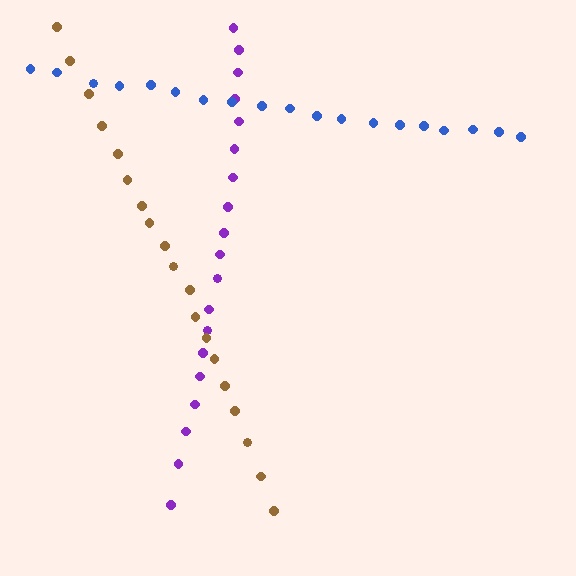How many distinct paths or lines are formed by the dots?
There are 3 distinct paths.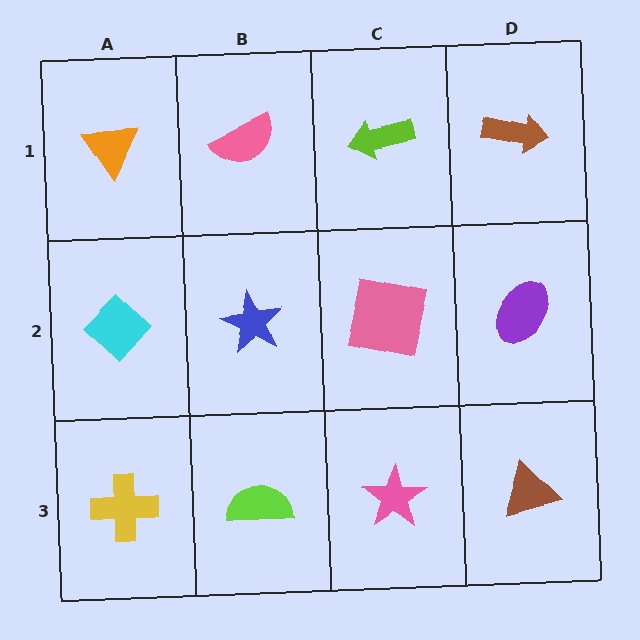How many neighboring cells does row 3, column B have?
3.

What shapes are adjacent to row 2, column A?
An orange triangle (row 1, column A), a yellow cross (row 3, column A), a blue star (row 2, column B).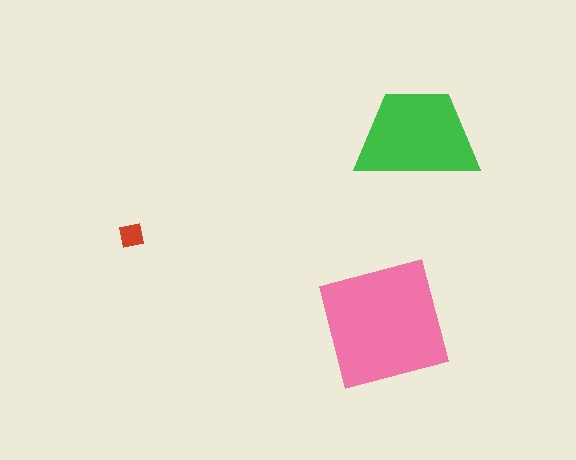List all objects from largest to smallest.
The pink square, the green trapezoid, the red square.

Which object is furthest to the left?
The red square is leftmost.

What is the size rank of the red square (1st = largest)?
3rd.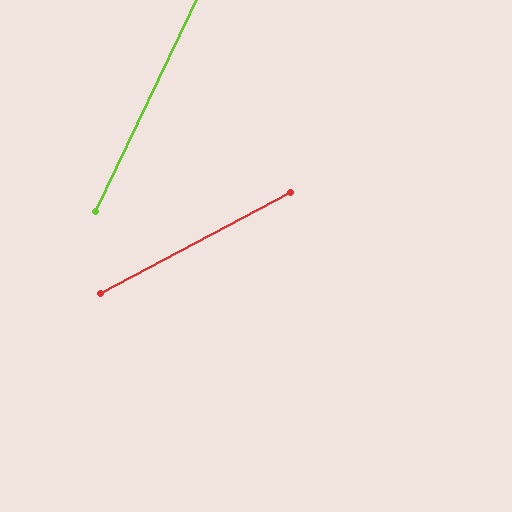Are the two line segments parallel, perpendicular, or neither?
Neither parallel nor perpendicular — they differ by about 36°.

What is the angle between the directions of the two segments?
Approximately 36 degrees.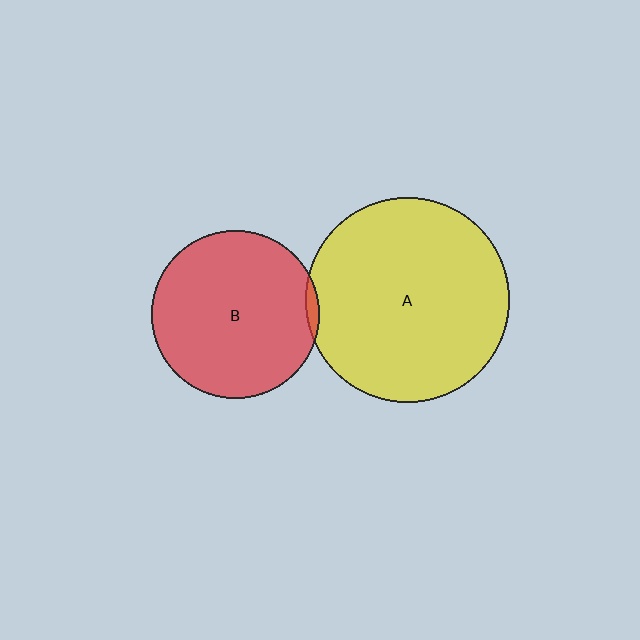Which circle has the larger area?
Circle A (yellow).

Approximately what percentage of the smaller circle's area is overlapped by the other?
Approximately 5%.